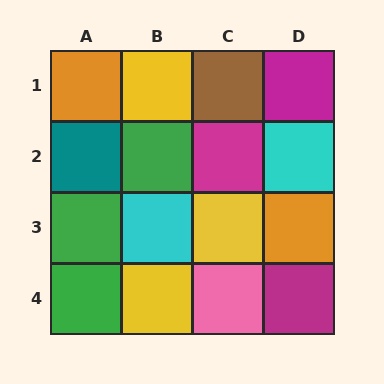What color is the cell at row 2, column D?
Cyan.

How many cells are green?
3 cells are green.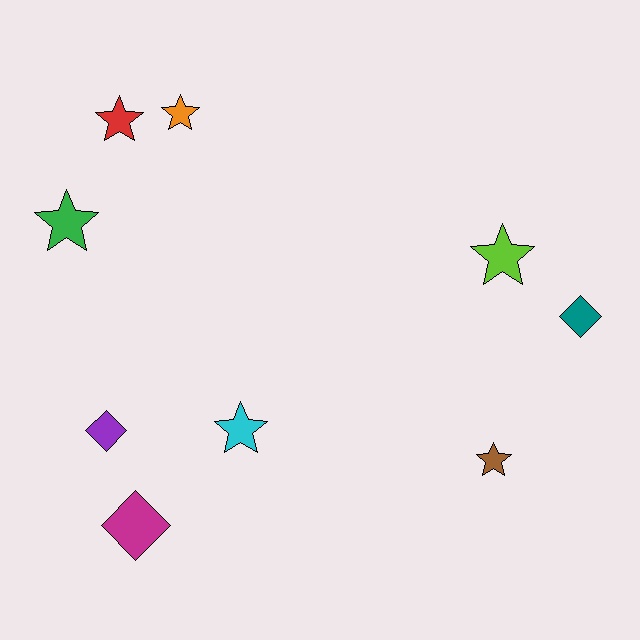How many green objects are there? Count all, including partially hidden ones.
There is 1 green object.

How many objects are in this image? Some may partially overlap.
There are 9 objects.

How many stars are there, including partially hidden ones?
There are 6 stars.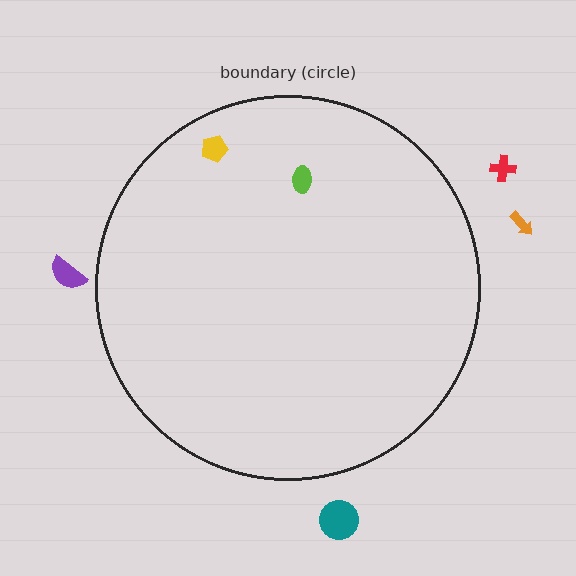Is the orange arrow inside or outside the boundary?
Outside.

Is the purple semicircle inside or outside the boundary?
Outside.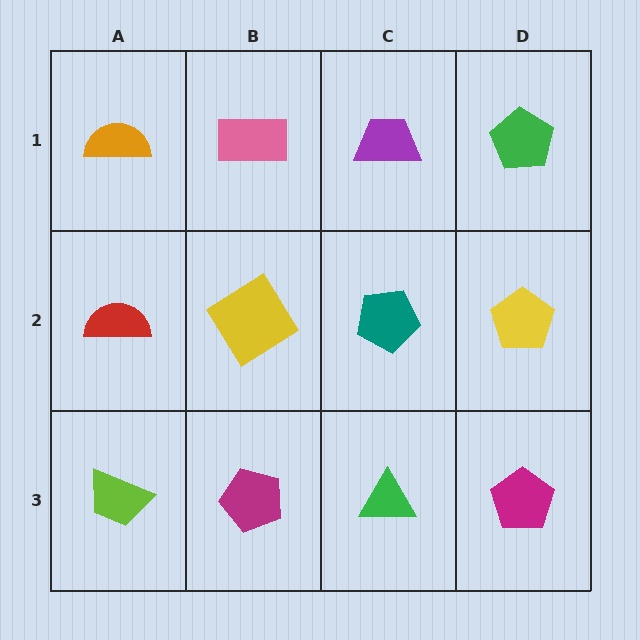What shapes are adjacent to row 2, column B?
A pink rectangle (row 1, column B), a magenta pentagon (row 3, column B), a red semicircle (row 2, column A), a teal pentagon (row 2, column C).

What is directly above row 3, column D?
A yellow pentagon.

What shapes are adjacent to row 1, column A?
A red semicircle (row 2, column A), a pink rectangle (row 1, column B).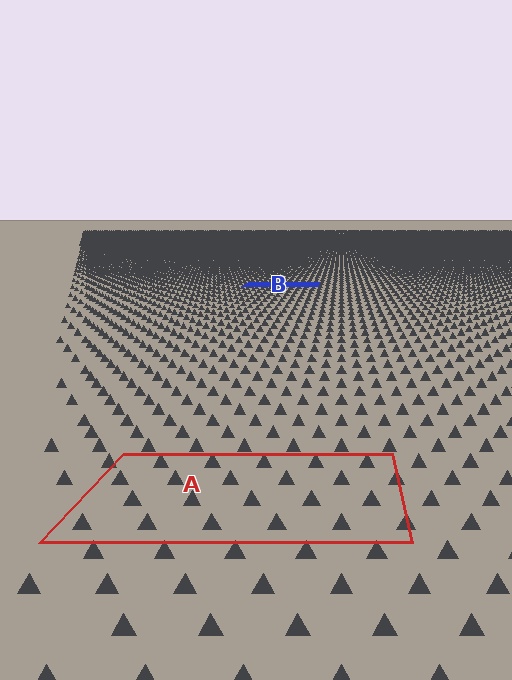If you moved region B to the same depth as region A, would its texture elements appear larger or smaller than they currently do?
They would appear larger. At a closer depth, the same texture elements are projected at a bigger on-screen size.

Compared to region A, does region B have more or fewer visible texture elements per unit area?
Region B has more texture elements per unit area — they are packed more densely because it is farther away.